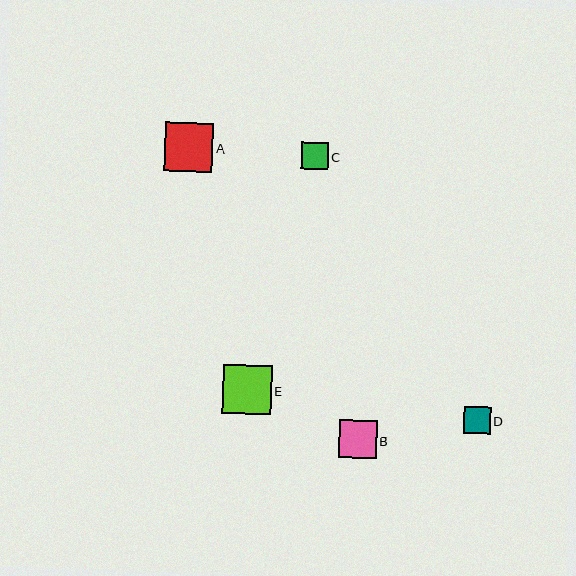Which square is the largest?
Square A is the largest with a size of approximately 49 pixels.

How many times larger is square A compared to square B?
Square A is approximately 1.3 times the size of square B.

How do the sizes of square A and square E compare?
Square A and square E are approximately the same size.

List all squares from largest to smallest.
From largest to smallest: A, E, B, D, C.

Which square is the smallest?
Square C is the smallest with a size of approximately 27 pixels.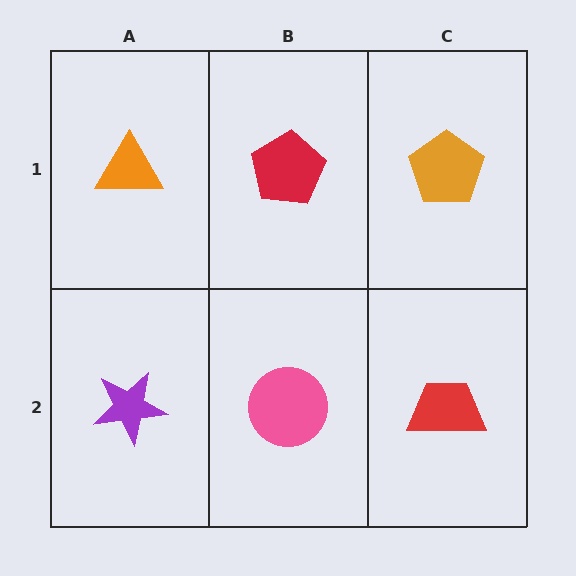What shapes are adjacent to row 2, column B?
A red pentagon (row 1, column B), a purple star (row 2, column A), a red trapezoid (row 2, column C).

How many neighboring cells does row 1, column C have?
2.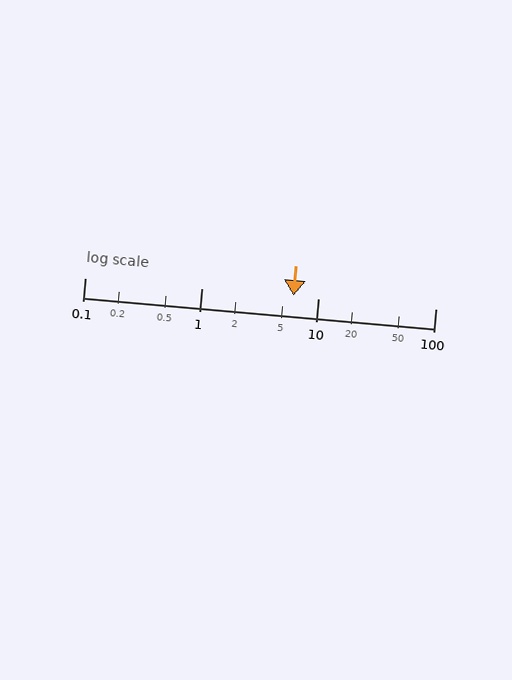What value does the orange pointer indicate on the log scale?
The pointer indicates approximately 6.1.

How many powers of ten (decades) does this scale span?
The scale spans 3 decades, from 0.1 to 100.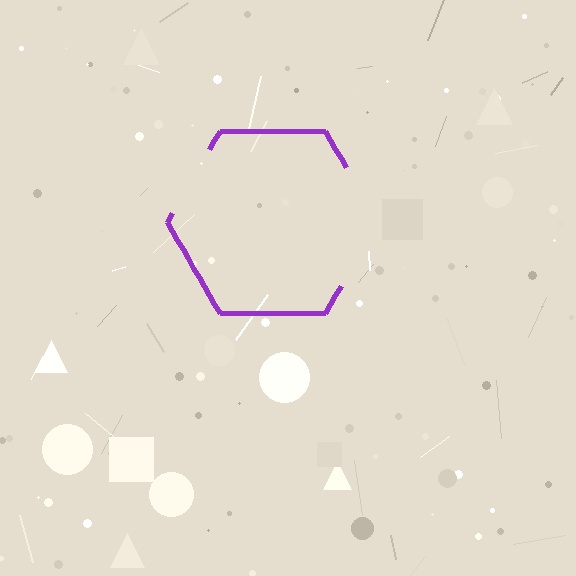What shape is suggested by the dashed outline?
The dashed outline suggests a hexagon.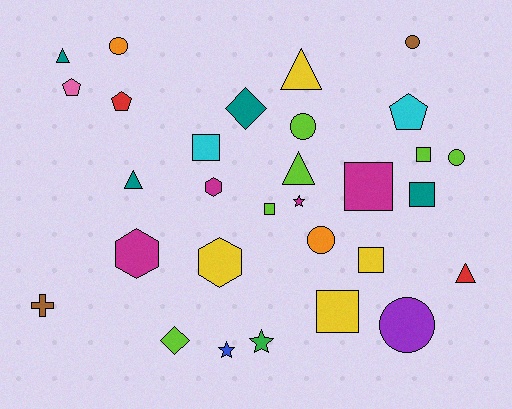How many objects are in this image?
There are 30 objects.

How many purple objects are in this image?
There is 1 purple object.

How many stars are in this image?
There are 3 stars.